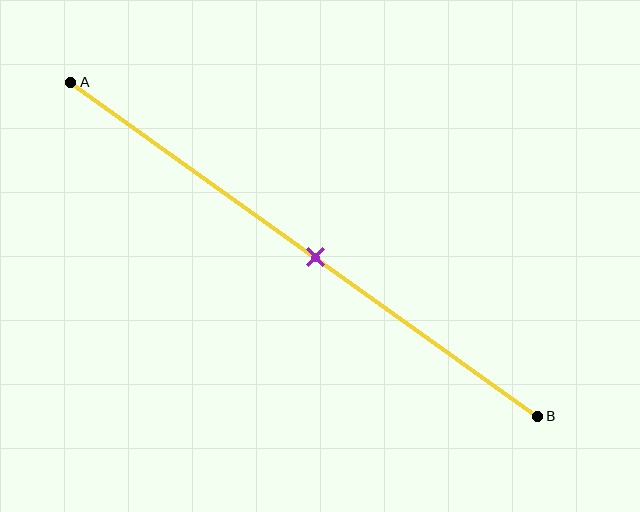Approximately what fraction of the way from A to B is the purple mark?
The purple mark is approximately 50% of the way from A to B.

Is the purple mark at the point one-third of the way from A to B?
No, the mark is at about 50% from A, not at the 33% one-third point.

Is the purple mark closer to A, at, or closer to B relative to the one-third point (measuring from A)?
The purple mark is closer to point B than the one-third point of segment AB.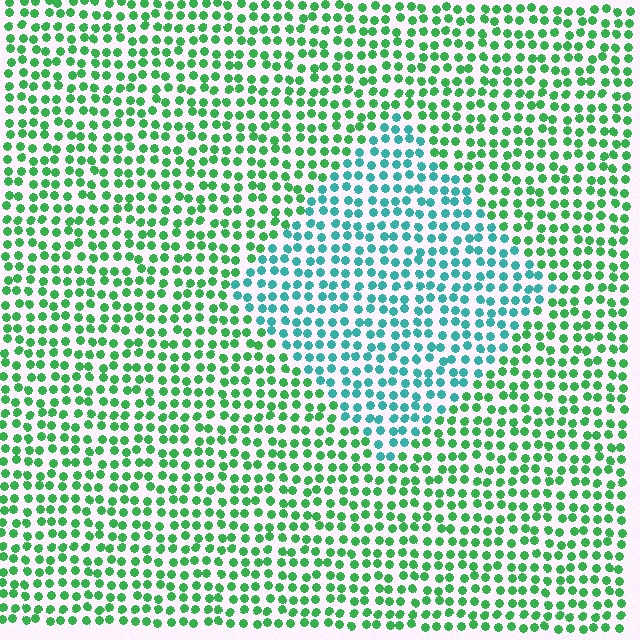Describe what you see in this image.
The image is filled with small green elements in a uniform arrangement. A diamond-shaped region is visible where the elements are tinted to a slightly different hue, forming a subtle color boundary.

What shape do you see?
I see a diamond.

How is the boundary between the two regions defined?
The boundary is defined purely by a slight shift in hue (about 44 degrees). Spacing, size, and orientation are identical on both sides.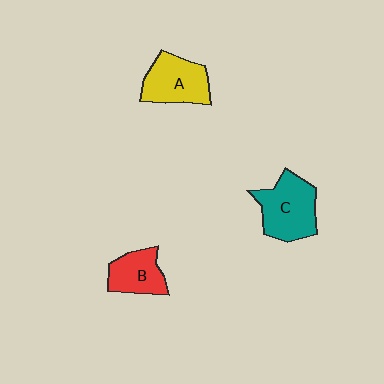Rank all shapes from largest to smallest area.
From largest to smallest: C (teal), A (yellow), B (red).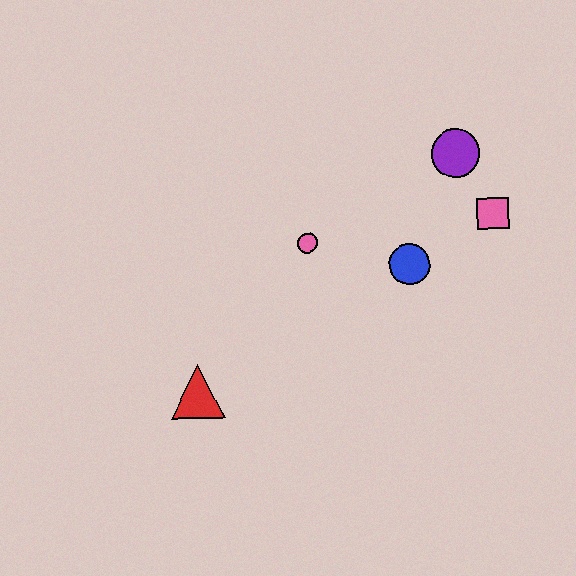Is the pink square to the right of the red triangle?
Yes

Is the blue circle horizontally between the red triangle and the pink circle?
No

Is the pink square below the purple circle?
Yes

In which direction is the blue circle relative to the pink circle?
The blue circle is to the right of the pink circle.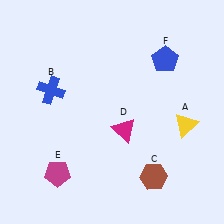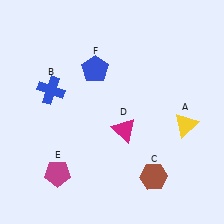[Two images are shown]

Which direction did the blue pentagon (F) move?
The blue pentagon (F) moved left.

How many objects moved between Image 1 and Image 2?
1 object moved between the two images.